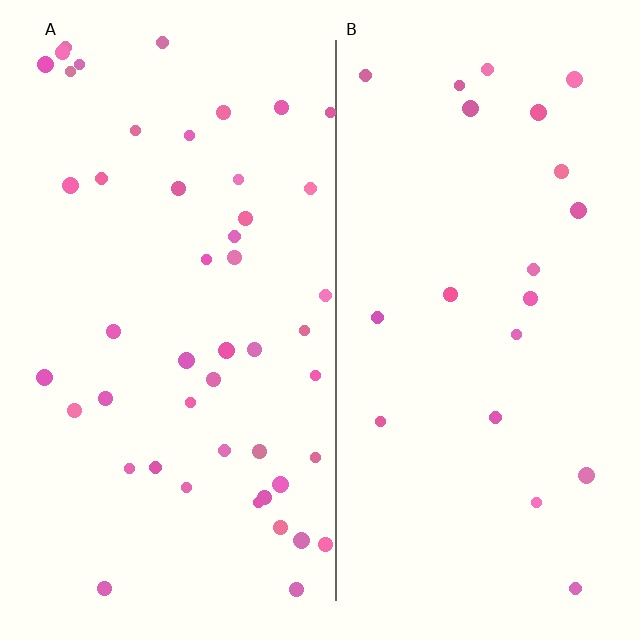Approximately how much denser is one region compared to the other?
Approximately 2.3× — region A over region B.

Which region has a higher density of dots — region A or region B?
A (the left).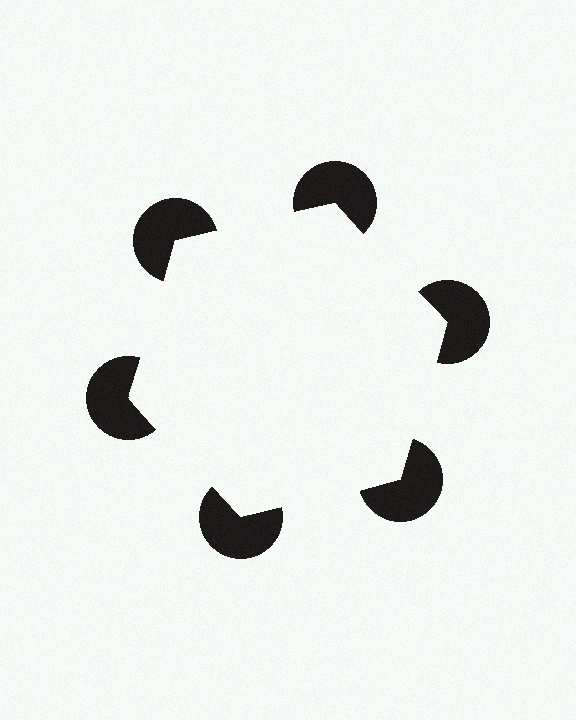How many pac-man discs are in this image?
There are 6 — one at each vertex of the illusory hexagon.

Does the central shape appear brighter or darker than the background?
It typically appears slightly brighter than the background, even though no actual brightness change is drawn.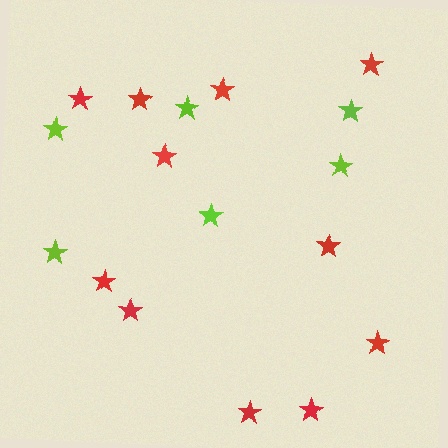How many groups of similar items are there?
There are 2 groups: one group of red stars (11) and one group of lime stars (6).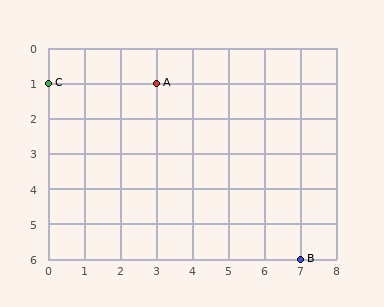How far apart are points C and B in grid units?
Points C and B are 7 columns and 5 rows apart (about 8.6 grid units diagonally).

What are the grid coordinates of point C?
Point C is at grid coordinates (0, 1).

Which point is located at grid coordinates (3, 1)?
Point A is at (3, 1).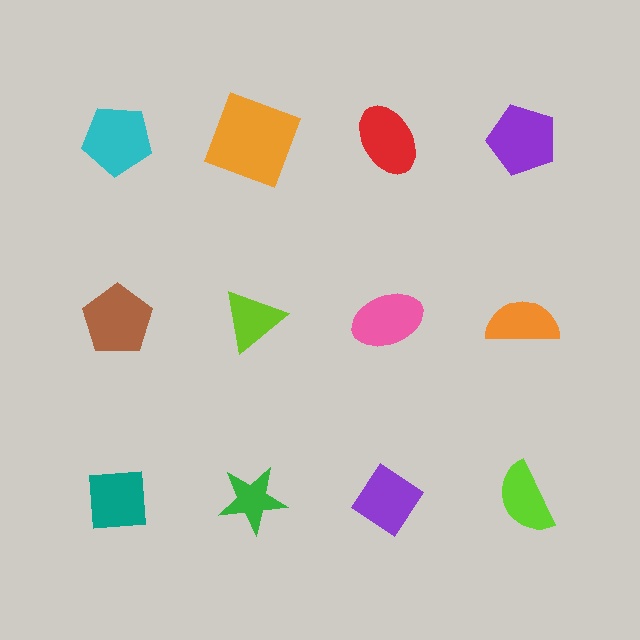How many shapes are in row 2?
4 shapes.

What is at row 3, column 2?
A green star.